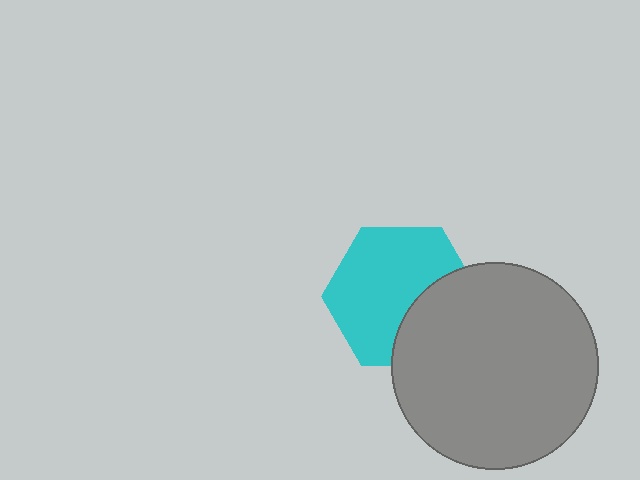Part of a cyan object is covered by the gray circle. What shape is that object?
It is a hexagon.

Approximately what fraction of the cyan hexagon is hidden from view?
Roughly 32% of the cyan hexagon is hidden behind the gray circle.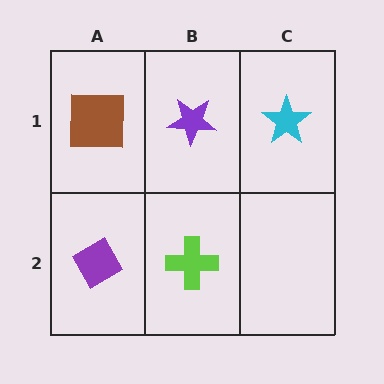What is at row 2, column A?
A purple diamond.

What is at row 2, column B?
A lime cross.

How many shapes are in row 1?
3 shapes.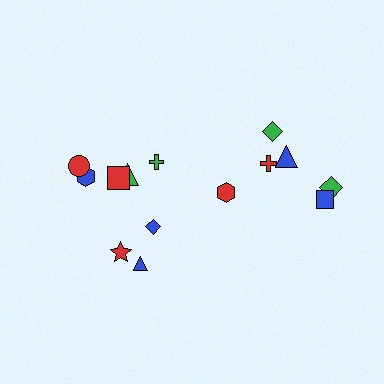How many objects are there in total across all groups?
There are 14 objects.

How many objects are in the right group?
There are 6 objects.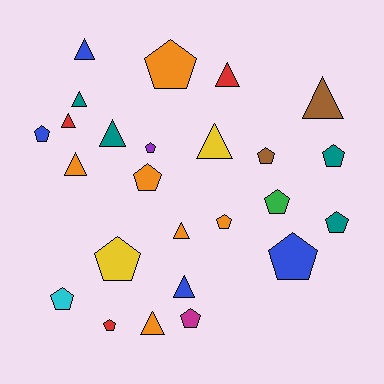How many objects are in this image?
There are 25 objects.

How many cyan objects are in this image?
There is 1 cyan object.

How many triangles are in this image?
There are 11 triangles.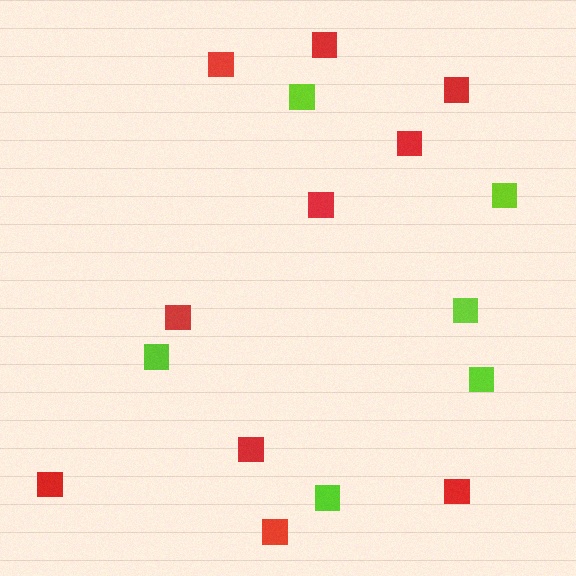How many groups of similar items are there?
There are 2 groups: one group of lime squares (6) and one group of red squares (10).